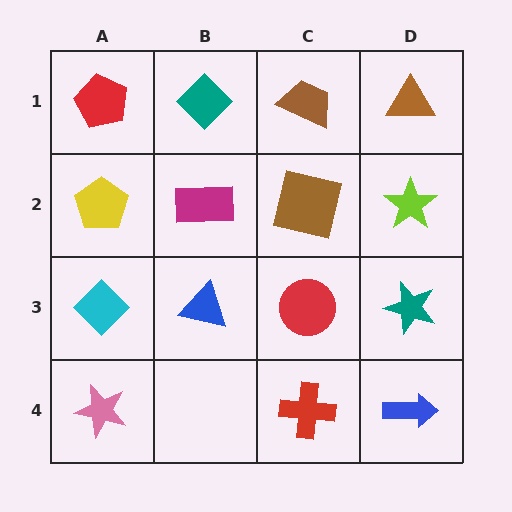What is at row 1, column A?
A red pentagon.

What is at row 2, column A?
A yellow pentagon.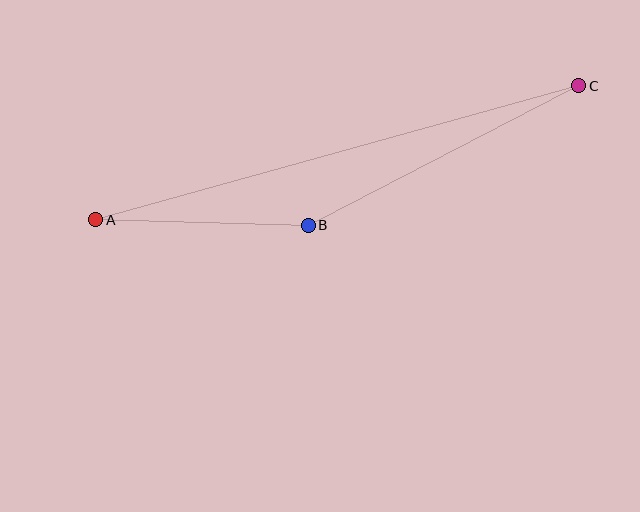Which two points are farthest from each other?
Points A and C are farthest from each other.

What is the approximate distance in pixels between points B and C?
The distance between B and C is approximately 304 pixels.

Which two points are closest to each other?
Points A and B are closest to each other.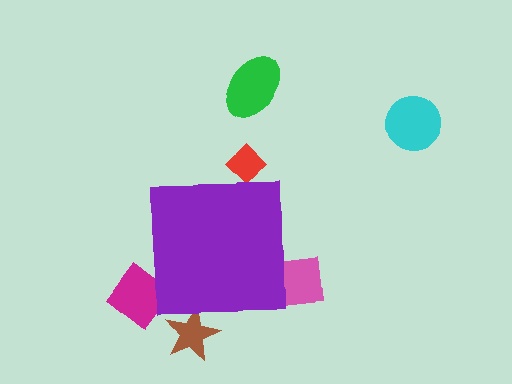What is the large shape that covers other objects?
A purple square.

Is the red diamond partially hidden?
Yes, the red diamond is partially hidden behind the purple square.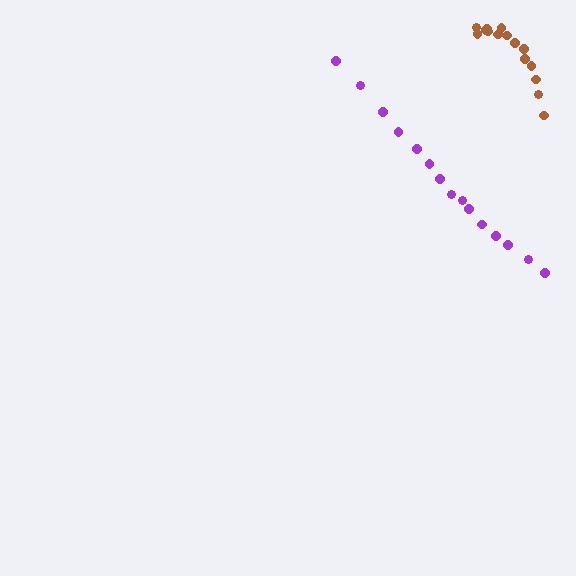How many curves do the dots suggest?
There are 2 distinct paths.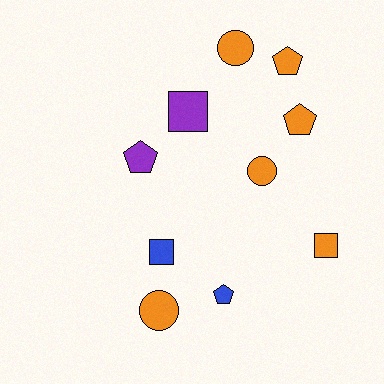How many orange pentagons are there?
There are 2 orange pentagons.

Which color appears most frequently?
Orange, with 6 objects.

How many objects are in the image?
There are 10 objects.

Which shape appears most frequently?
Pentagon, with 4 objects.